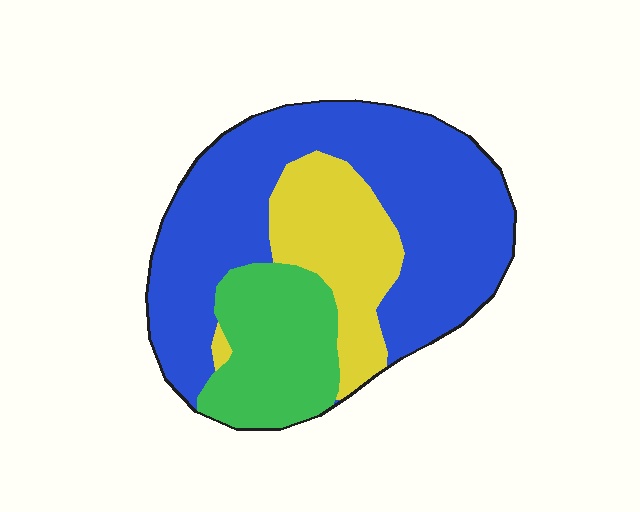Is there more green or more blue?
Blue.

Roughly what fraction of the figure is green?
Green covers 21% of the figure.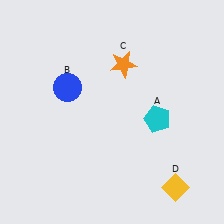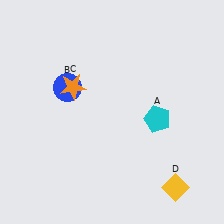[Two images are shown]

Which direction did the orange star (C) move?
The orange star (C) moved left.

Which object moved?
The orange star (C) moved left.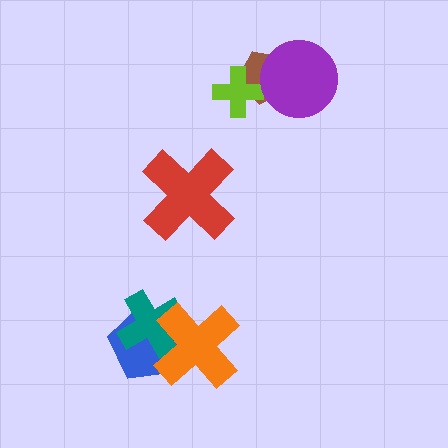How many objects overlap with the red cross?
0 objects overlap with the red cross.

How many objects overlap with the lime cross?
1 object overlaps with the lime cross.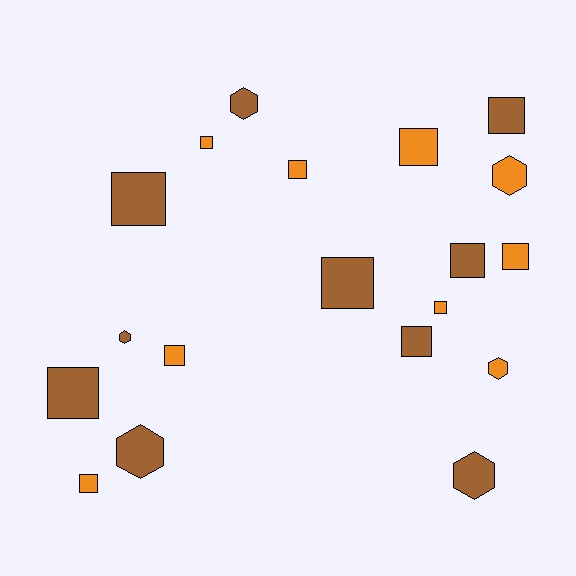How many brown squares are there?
There are 6 brown squares.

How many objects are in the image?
There are 19 objects.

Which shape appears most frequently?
Square, with 13 objects.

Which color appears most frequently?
Brown, with 10 objects.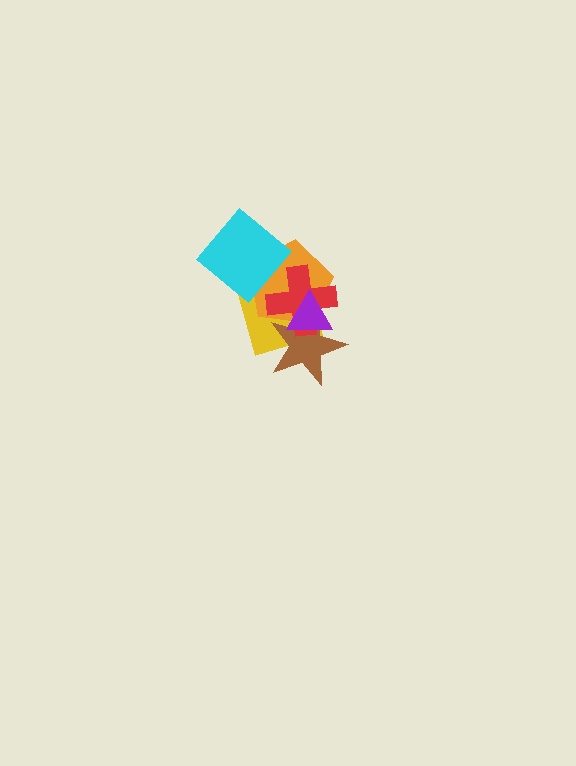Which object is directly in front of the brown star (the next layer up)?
The red cross is directly in front of the brown star.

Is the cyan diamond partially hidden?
Yes, it is partially covered by another shape.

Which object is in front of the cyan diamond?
The red cross is in front of the cyan diamond.